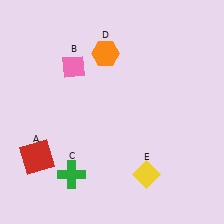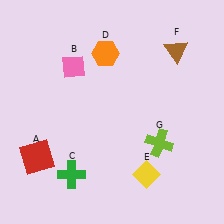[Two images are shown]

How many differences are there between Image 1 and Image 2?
There are 2 differences between the two images.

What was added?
A brown triangle (F), a lime cross (G) were added in Image 2.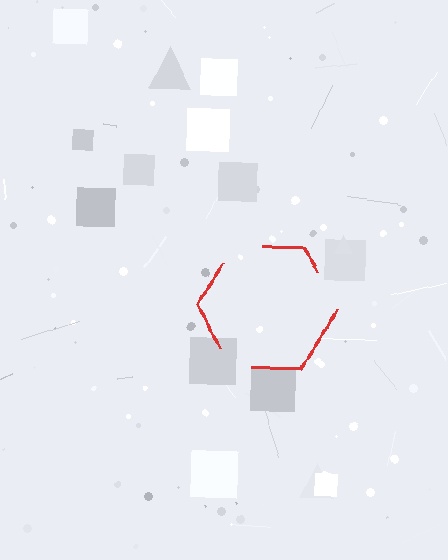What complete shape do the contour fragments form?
The contour fragments form a hexagon.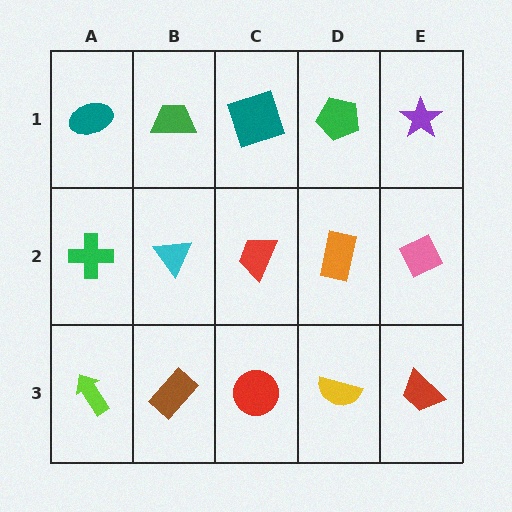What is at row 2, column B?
A cyan triangle.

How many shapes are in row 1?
5 shapes.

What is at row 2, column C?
A red trapezoid.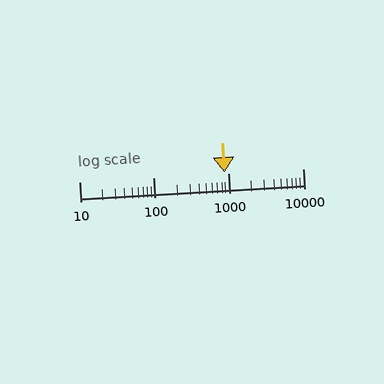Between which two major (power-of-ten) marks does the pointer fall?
The pointer is between 100 and 1000.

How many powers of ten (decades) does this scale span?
The scale spans 3 decades, from 10 to 10000.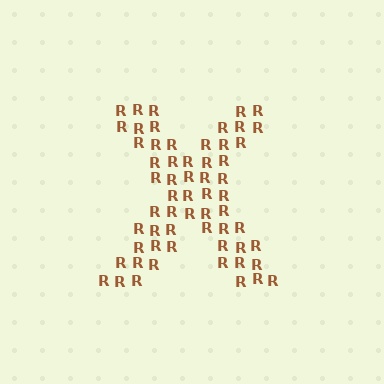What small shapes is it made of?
It is made of small letter R's.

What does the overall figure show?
The overall figure shows the letter X.